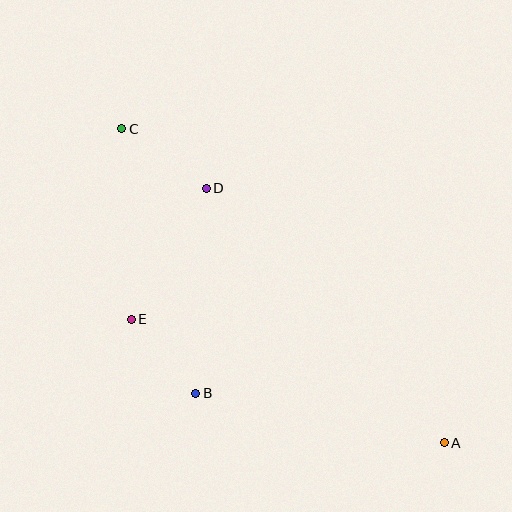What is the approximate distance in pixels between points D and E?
The distance between D and E is approximately 151 pixels.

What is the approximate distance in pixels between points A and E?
The distance between A and E is approximately 336 pixels.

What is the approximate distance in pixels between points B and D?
The distance between B and D is approximately 205 pixels.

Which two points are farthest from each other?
Points A and C are farthest from each other.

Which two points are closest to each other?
Points B and E are closest to each other.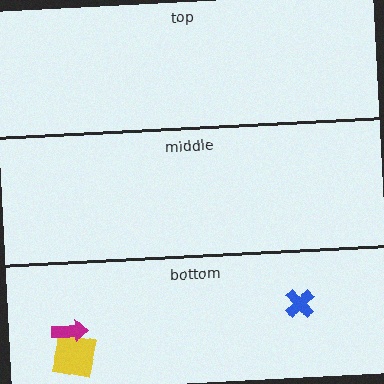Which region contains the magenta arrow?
The bottom region.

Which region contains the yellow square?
The bottom region.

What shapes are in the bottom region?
The blue cross, the yellow square, the magenta arrow.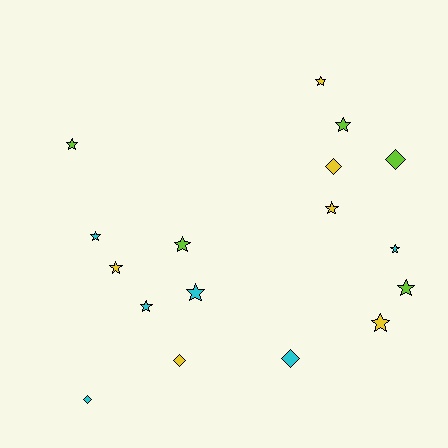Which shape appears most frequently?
Star, with 12 objects.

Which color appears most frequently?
Cyan, with 6 objects.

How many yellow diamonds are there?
There are 2 yellow diamonds.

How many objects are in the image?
There are 17 objects.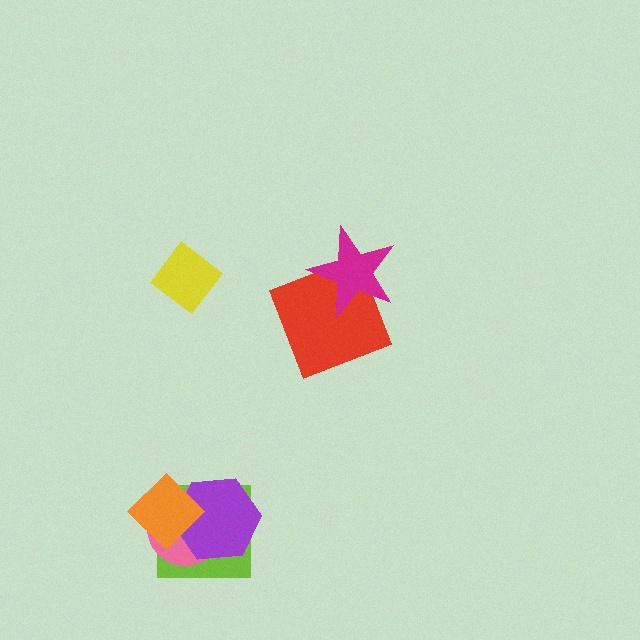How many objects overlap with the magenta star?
1 object overlaps with the magenta star.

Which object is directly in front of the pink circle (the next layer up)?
The purple hexagon is directly in front of the pink circle.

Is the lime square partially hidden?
Yes, it is partially covered by another shape.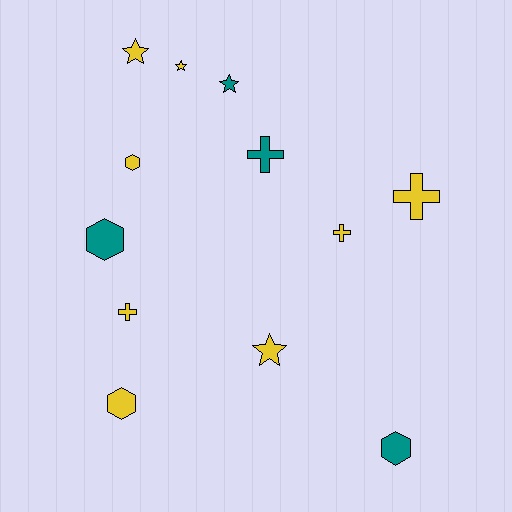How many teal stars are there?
There is 1 teal star.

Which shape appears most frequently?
Hexagon, with 4 objects.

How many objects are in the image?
There are 12 objects.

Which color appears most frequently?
Yellow, with 8 objects.